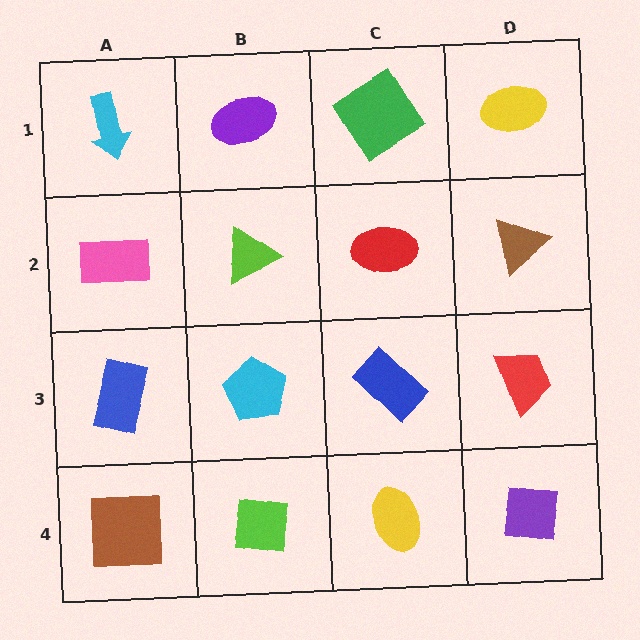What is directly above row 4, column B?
A cyan pentagon.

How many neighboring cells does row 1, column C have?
3.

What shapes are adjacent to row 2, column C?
A green diamond (row 1, column C), a blue rectangle (row 3, column C), a lime triangle (row 2, column B), a brown triangle (row 2, column D).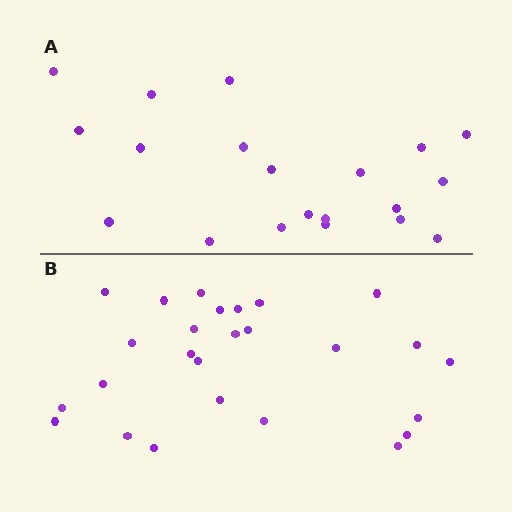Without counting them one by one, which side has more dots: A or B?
Region B (the bottom region) has more dots.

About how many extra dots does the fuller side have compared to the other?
Region B has about 6 more dots than region A.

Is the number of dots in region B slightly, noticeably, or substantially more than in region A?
Region B has noticeably more, but not dramatically so. The ratio is roughly 1.3 to 1.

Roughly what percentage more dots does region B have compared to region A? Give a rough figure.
About 30% more.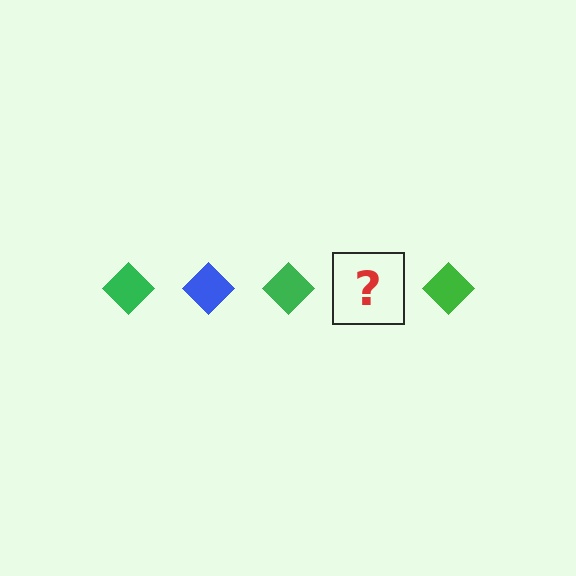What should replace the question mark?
The question mark should be replaced with a blue diamond.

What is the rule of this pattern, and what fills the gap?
The rule is that the pattern cycles through green, blue diamonds. The gap should be filled with a blue diamond.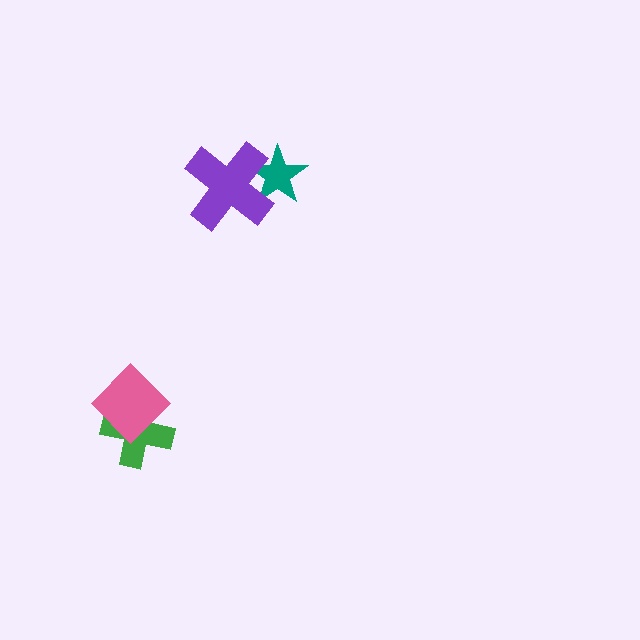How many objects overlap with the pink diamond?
1 object overlaps with the pink diamond.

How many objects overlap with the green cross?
1 object overlaps with the green cross.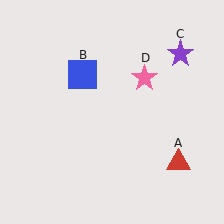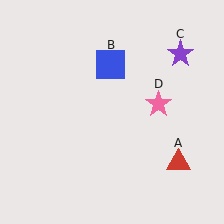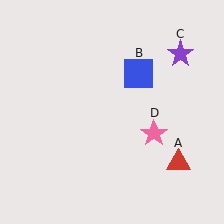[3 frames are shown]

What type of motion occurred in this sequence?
The blue square (object B), pink star (object D) rotated clockwise around the center of the scene.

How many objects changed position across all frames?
2 objects changed position: blue square (object B), pink star (object D).